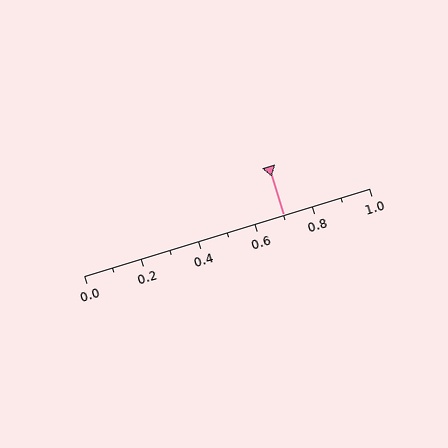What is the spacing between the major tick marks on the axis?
The major ticks are spaced 0.2 apart.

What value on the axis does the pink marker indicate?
The marker indicates approximately 0.7.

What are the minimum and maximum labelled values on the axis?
The axis runs from 0.0 to 1.0.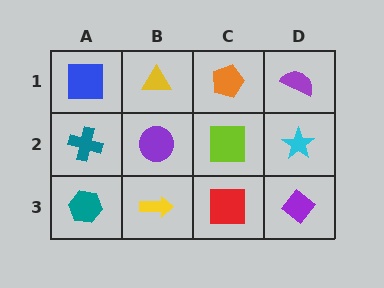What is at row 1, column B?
A yellow triangle.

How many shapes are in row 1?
4 shapes.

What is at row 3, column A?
A teal hexagon.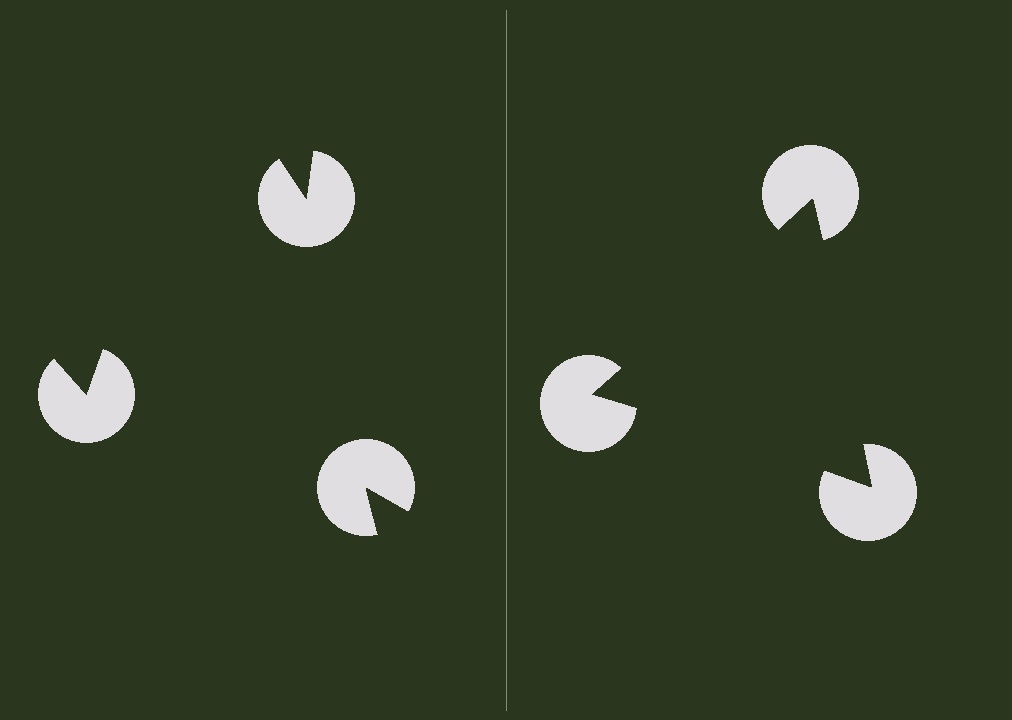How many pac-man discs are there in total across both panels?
6 — 3 on each side.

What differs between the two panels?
The pac-man discs are positioned identically on both sides; only the wedge orientations differ. On the right they align to a triangle; on the left they are misaligned.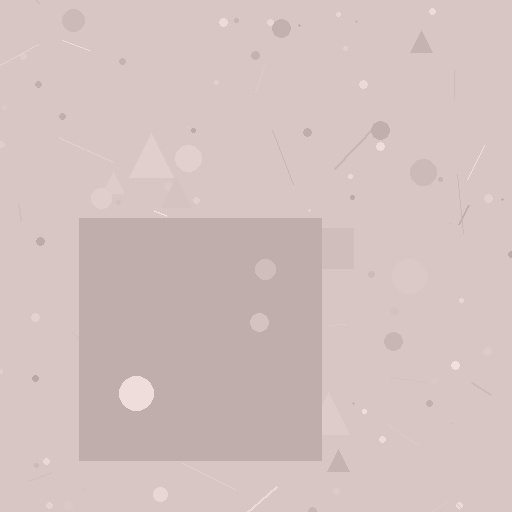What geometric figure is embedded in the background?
A square is embedded in the background.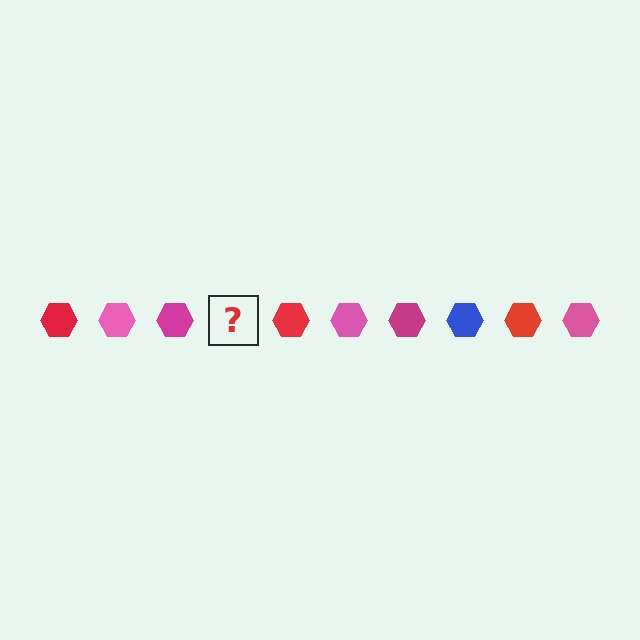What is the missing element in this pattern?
The missing element is a blue hexagon.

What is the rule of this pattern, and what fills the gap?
The rule is that the pattern cycles through red, pink, magenta, blue hexagons. The gap should be filled with a blue hexagon.